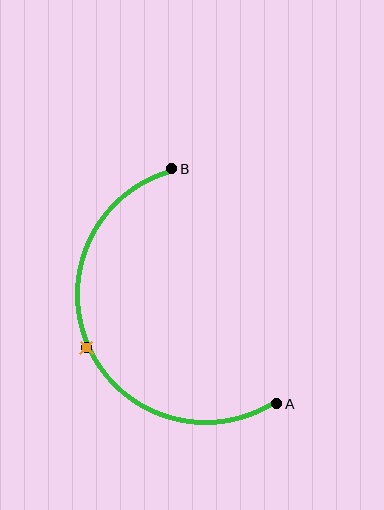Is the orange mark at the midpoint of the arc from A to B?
Yes. The orange mark lies on the arc at equal arc-length from both A and B — it is the arc midpoint.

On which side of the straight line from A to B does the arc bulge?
The arc bulges to the left of the straight line connecting A and B.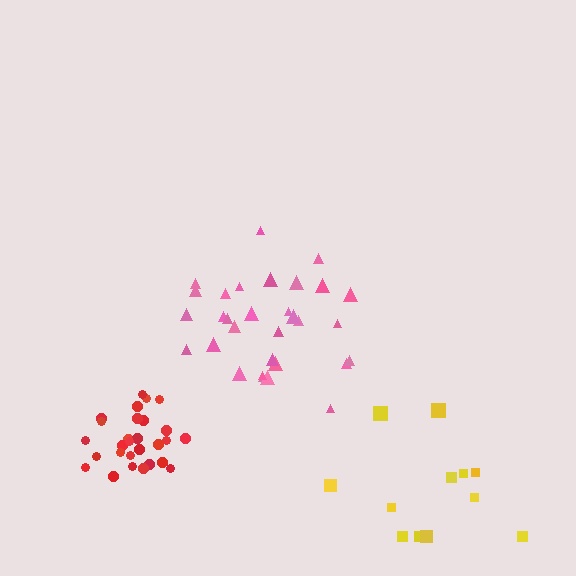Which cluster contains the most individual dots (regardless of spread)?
Pink (31).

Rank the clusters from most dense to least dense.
red, pink, yellow.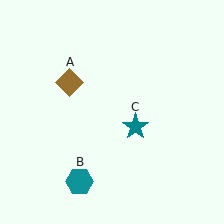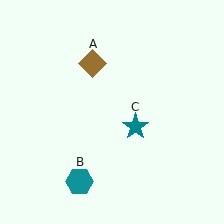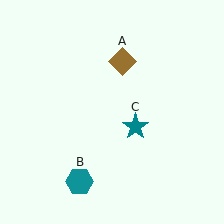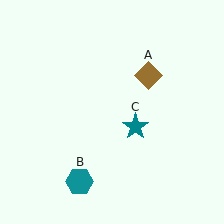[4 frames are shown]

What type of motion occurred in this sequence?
The brown diamond (object A) rotated clockwise around the center of the scene.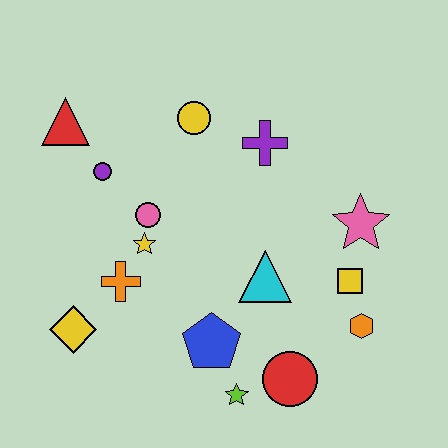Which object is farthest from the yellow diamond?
The pink star is farthest from the yellow diamond.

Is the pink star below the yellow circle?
Yes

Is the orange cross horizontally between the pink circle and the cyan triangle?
No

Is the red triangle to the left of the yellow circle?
Yes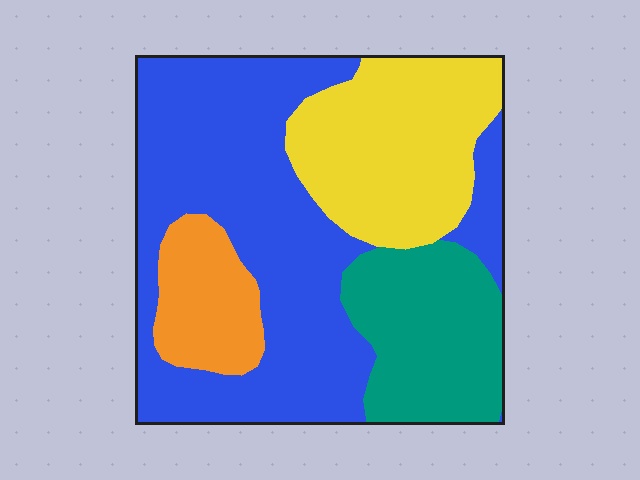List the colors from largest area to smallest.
From largest to smallest: blue, yellow, teal, orange.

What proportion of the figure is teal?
Teal covers about 20% of the figure.